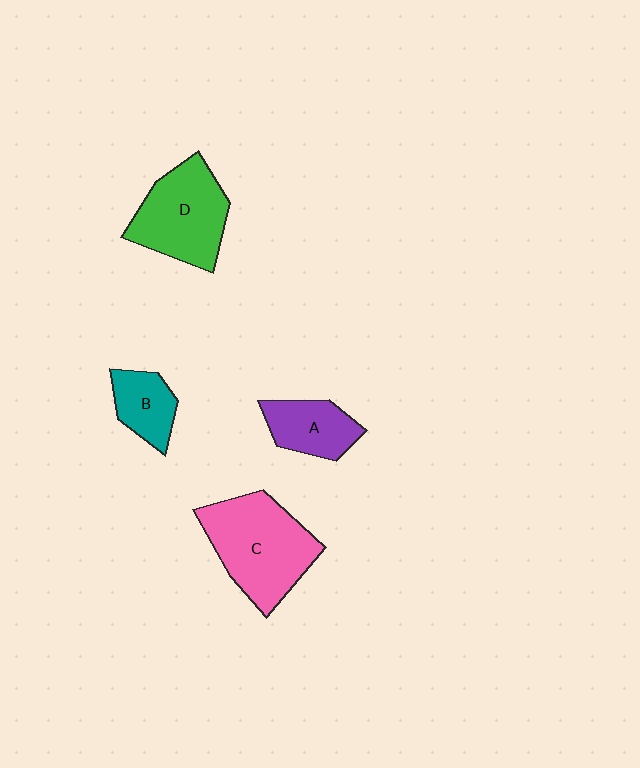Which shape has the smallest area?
Shape B (teal).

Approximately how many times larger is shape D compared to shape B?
Approximately 2.0 times.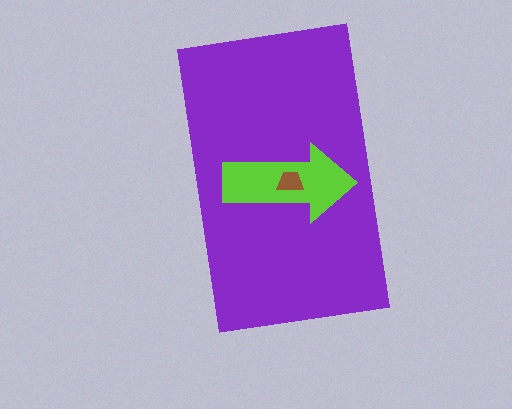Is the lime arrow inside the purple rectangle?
Yes.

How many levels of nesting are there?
3.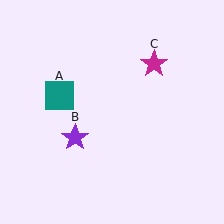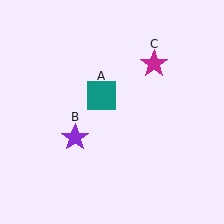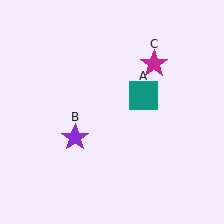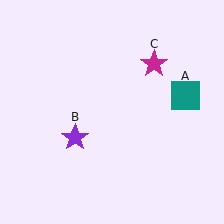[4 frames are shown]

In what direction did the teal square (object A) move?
The teal square (object A) moved right.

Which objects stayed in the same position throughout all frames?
Purple star (object B) and magenta star (object C) remained stationary.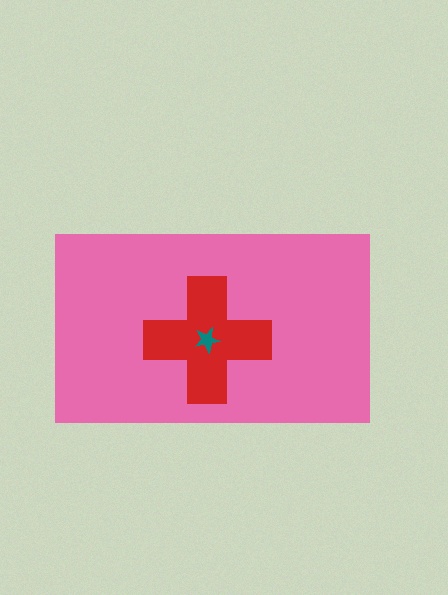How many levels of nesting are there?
3.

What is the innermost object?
The teal star.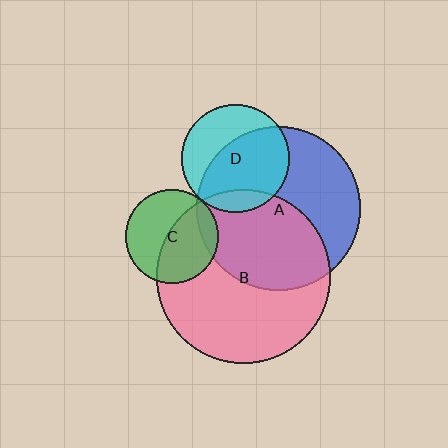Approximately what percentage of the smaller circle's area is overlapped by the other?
Approximately 5%.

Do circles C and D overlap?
Yes.